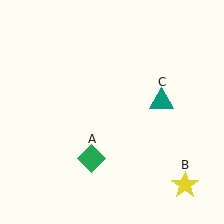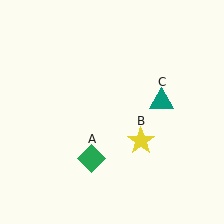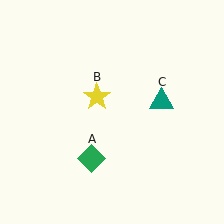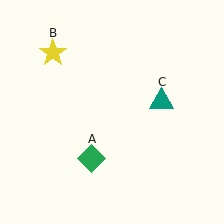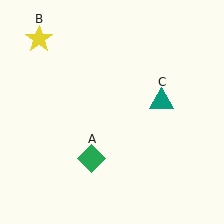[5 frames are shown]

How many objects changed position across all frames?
1 object changed position: yellow star (object B).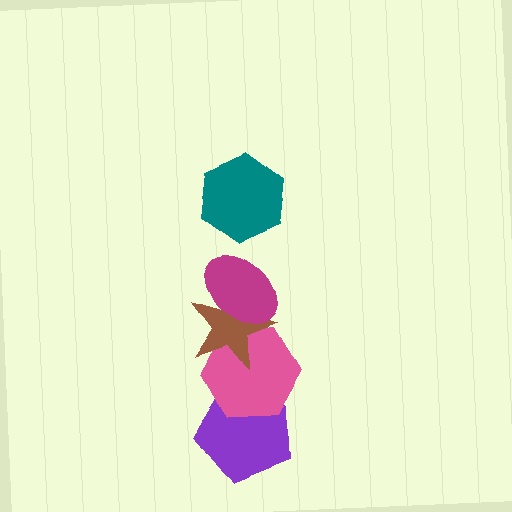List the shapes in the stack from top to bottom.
From top to bottom: the teal hexagon, the magenta ellipse, the brown star, the pink hexagon, the purple pentagon.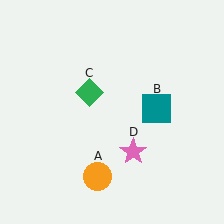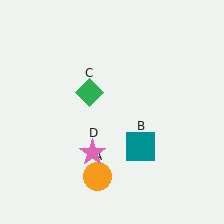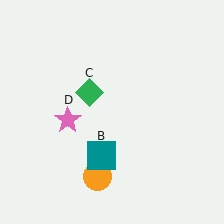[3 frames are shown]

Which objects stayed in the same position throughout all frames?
Orange circle (object A) and green diamond (object C) remained stationary.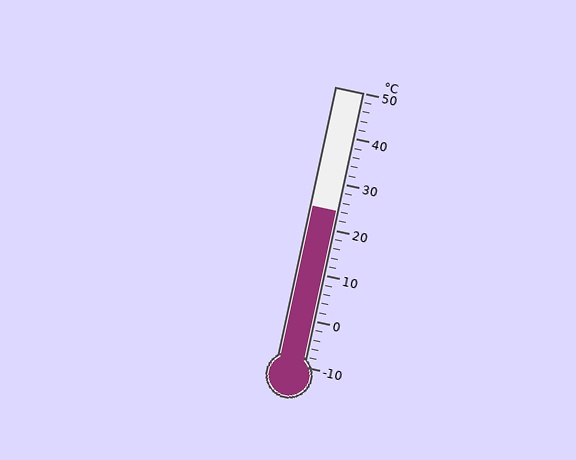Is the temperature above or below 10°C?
The temperature is above 10°C.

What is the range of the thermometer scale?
The thermometer scale ranges from -10°C to 50°C.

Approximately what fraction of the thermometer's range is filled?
The thermometer is filled to approximately 55% of its range.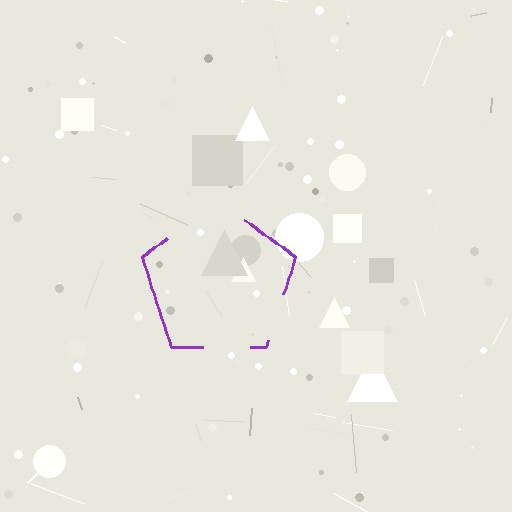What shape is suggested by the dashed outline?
The dashed outline suggests a pentagon.